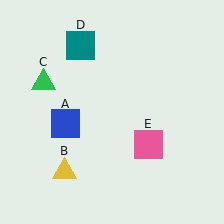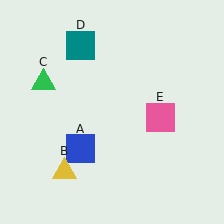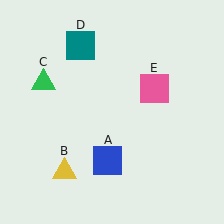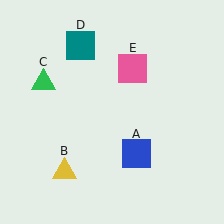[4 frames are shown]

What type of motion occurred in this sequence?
The blue square (object A), pink square (object E) rotated counterclockwise around the center of the scene.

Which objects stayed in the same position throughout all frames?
Yellow triangle (object B) and green triangle (object C) and teal square (object D) remained stationary.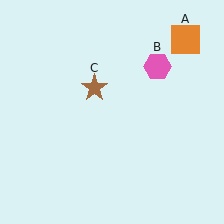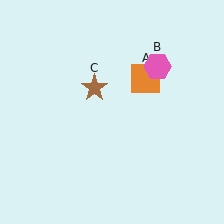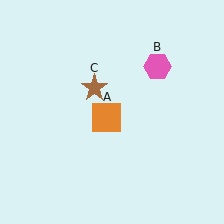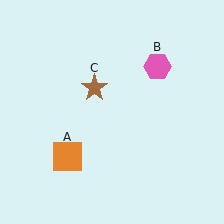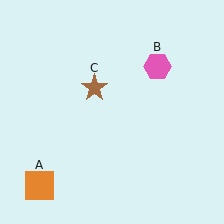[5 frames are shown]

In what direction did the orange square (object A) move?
The orange square (object A) moved down and to the left.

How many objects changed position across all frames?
1 object changed position: orange square (object A).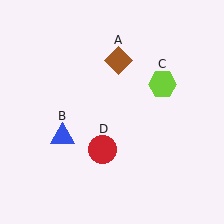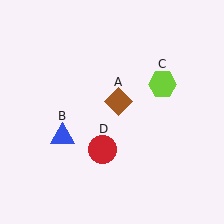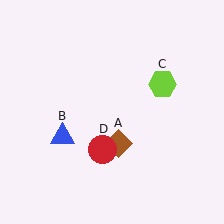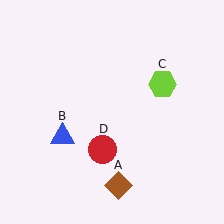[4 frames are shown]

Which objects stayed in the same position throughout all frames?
Blue triangle (object B) and lime hexagon (object C) and red circle (object D) remained stationary.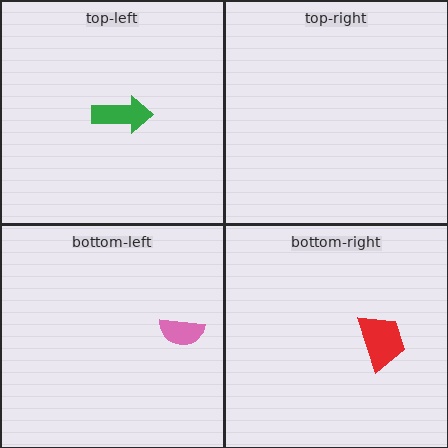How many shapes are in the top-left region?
1.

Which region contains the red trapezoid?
The bottom-right region.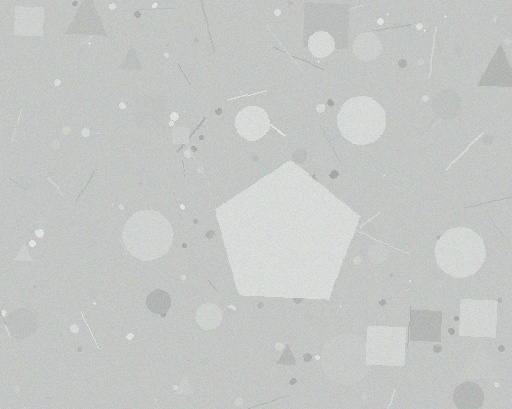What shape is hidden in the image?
A pentagon is hidden in the image.